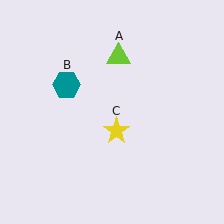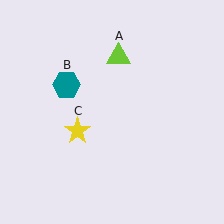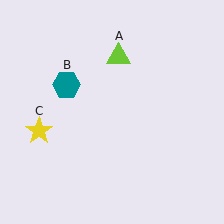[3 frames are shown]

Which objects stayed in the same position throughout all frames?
Lime triangle (object A) and teal hexagon (object B) remained stationary.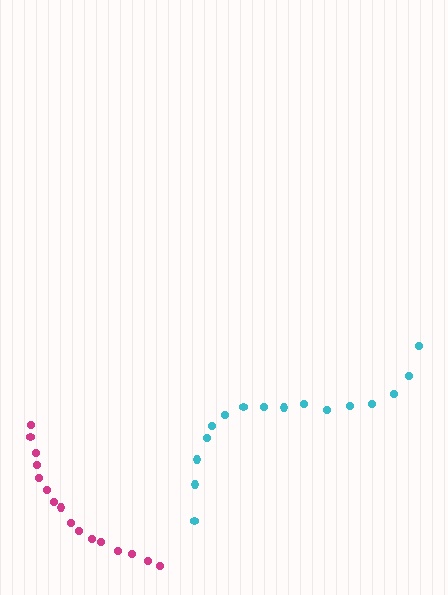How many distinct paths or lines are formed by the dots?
There are 2 distinct paths.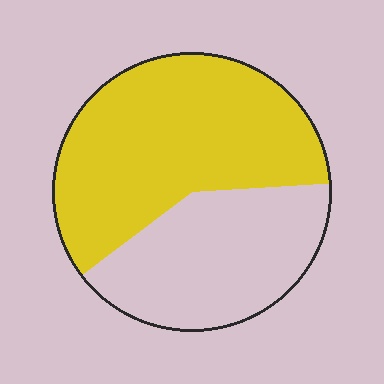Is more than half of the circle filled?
Yes.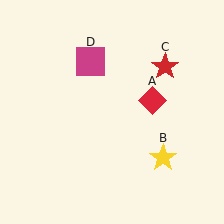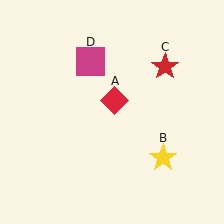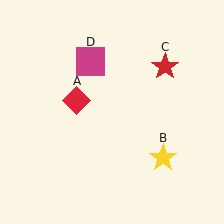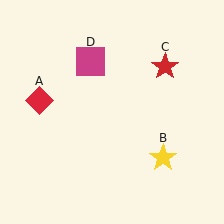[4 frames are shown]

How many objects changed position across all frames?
1 object changed position: red diamond (object A).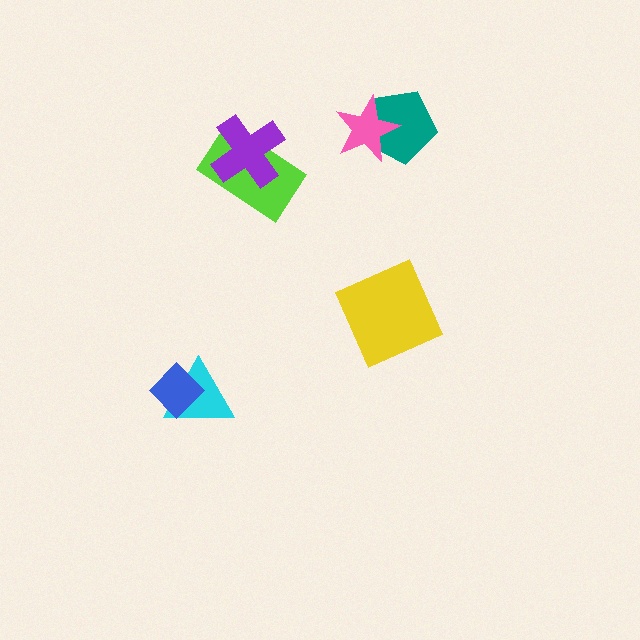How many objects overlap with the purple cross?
1 object overlaps with the purple cross.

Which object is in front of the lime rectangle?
The purple cross is in front of the lime rectangle.